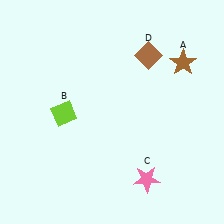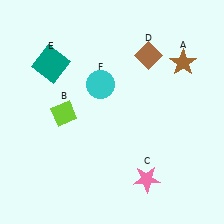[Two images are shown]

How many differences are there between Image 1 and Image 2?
There are 2 differences between the two images.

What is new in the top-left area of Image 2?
A cyan circle (F) was added in the top-left area of Image 2.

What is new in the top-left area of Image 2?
A teal square (E) was added in the top-left area of Image 2.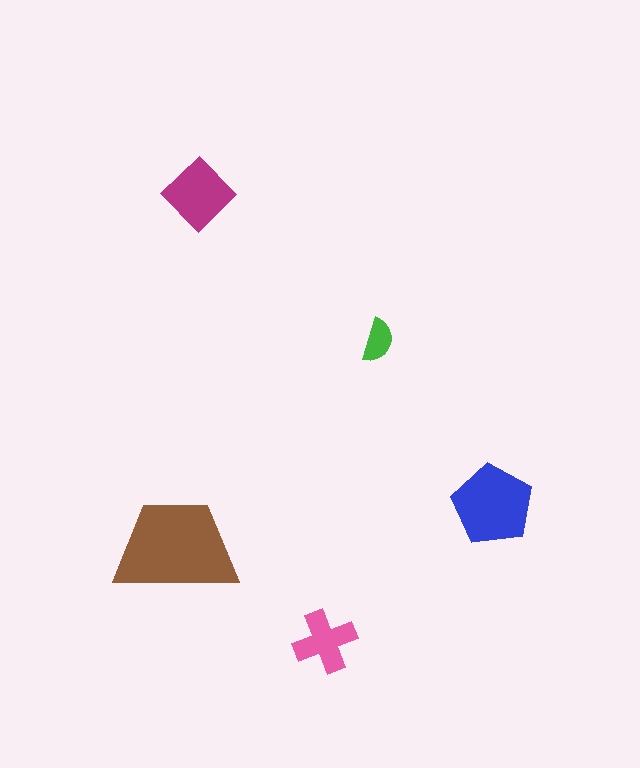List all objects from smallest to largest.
The green semicircle, the pink cross, the magenta diamond, the blue pentagon, the brown trapezoid.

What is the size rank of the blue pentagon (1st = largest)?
2nd.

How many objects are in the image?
There are 5 objects in the image.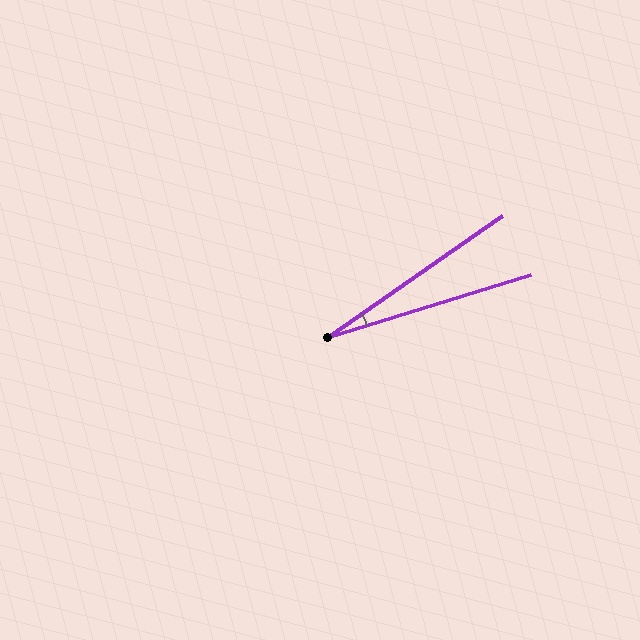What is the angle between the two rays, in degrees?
Approximately 18 degrees.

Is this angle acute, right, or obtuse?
It is acute.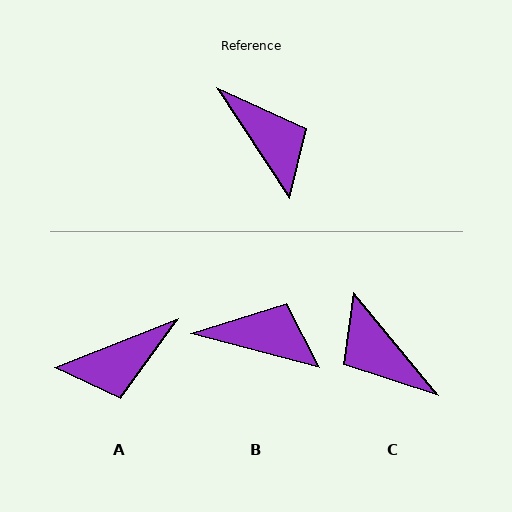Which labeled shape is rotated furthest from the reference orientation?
C, about 174 degrees away.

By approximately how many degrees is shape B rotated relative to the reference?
Approximately 41 degrees counter-clockwise.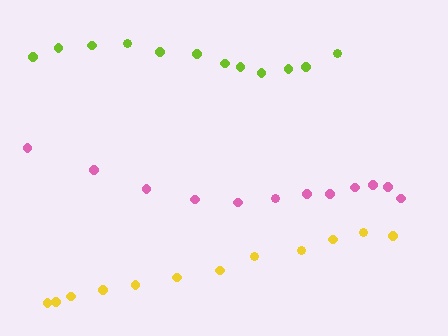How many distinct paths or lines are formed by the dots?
There are 3 distinct paths.